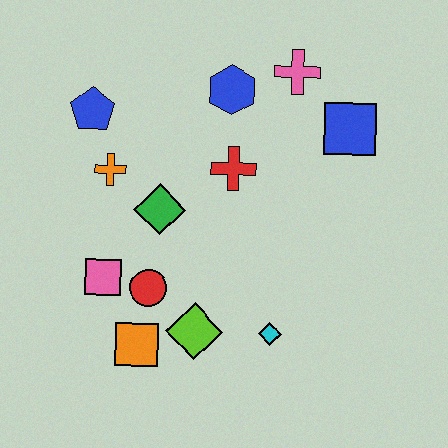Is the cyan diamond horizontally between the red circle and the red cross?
No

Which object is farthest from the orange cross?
The blue square is farthest from the orange cross.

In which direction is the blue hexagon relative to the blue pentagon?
The blue hexagon is to the right of the blue pentagon.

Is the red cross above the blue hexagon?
No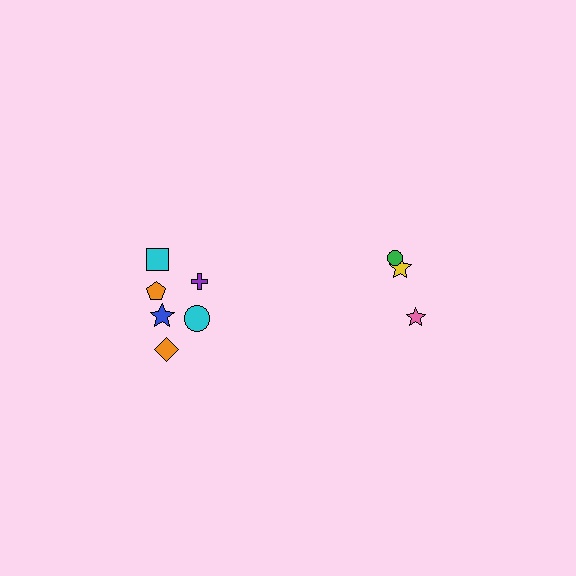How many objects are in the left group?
There are 6 objects.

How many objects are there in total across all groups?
There are 9 objects.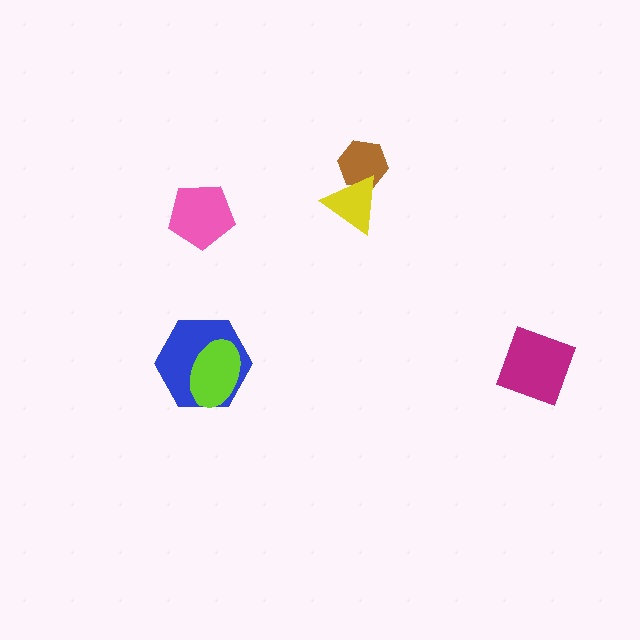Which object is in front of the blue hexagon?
The lime ellipse is in front of the blue hexagon.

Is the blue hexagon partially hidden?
Yes, it is partially covered by another shape.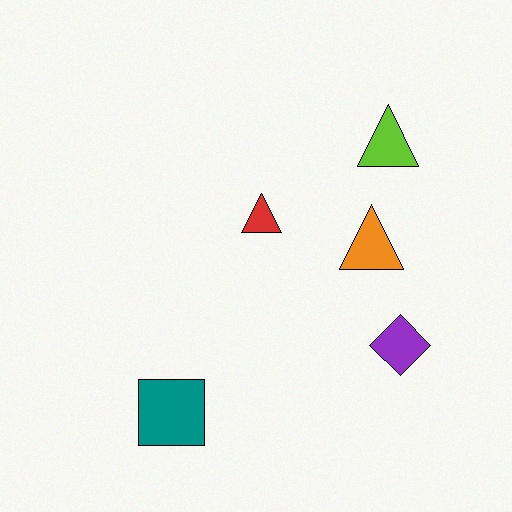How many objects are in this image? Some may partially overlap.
There are 5 objects.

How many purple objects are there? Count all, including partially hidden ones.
There is 1 purple object.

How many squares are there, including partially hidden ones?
There is 1 square.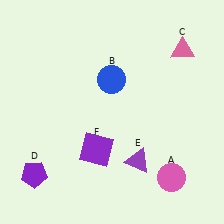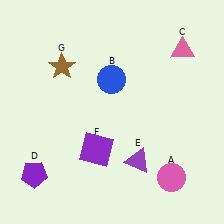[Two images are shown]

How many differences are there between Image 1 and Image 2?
There is 1 difference between the two images.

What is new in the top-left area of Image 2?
A brown star (G) was added in the top-left area of Image 2.